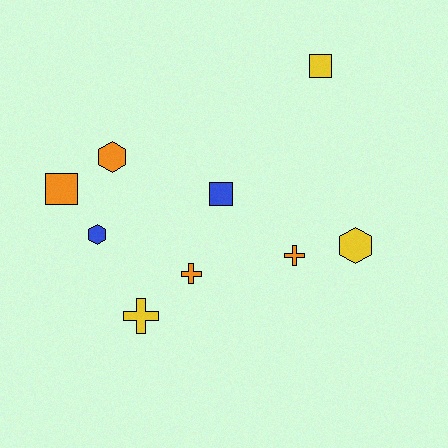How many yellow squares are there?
There is 1 yellow square.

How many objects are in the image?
There are 9 objects.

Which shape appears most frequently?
Hexagon, with 3 objects.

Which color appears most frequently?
Orange, with 4 objects.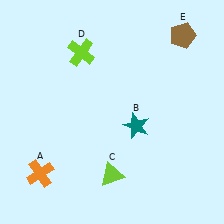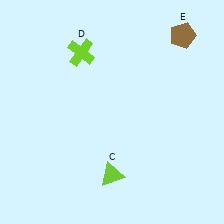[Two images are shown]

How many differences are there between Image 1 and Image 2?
There are 2 differences between the two images.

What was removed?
The teal star (B), the orange cross (A) were removed in Image 2.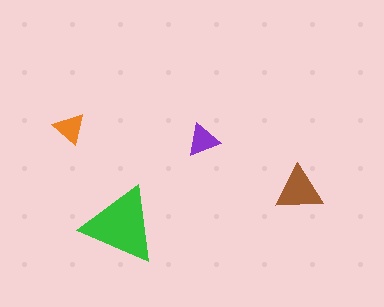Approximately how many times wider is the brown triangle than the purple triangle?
About 1.5 times wider.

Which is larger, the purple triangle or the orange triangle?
The purple one.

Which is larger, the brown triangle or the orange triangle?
The brown one.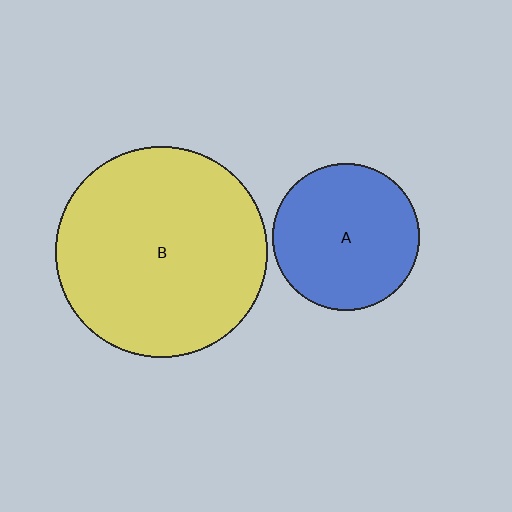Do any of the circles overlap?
No, none of the circles overlap.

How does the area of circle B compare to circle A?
Approximately 2.1 times.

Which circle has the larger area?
Circle B (yellow).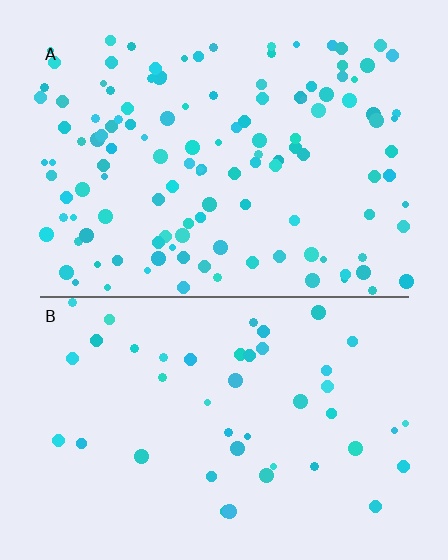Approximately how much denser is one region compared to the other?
Approximately 2.8× — region A over region B.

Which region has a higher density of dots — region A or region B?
A (the top).